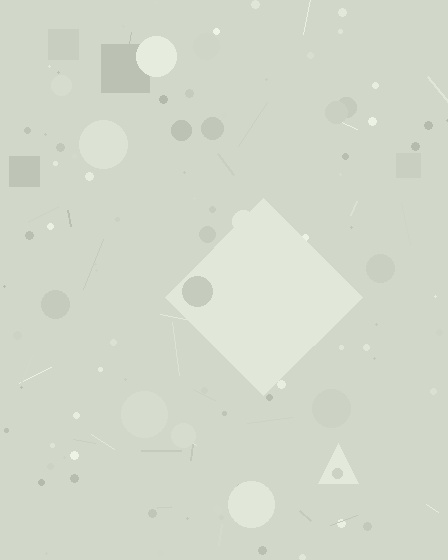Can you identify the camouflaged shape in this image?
The camouflaged shape is a diamond.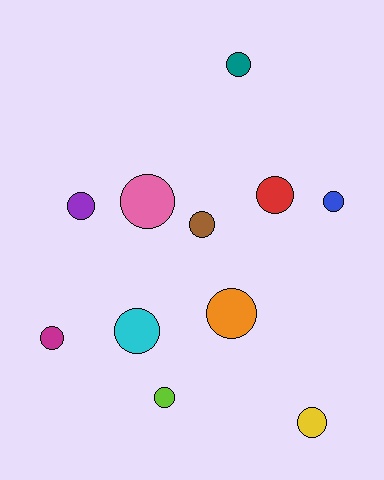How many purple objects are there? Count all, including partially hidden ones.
There is 1 purple object.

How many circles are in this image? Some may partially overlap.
There are 11 circles.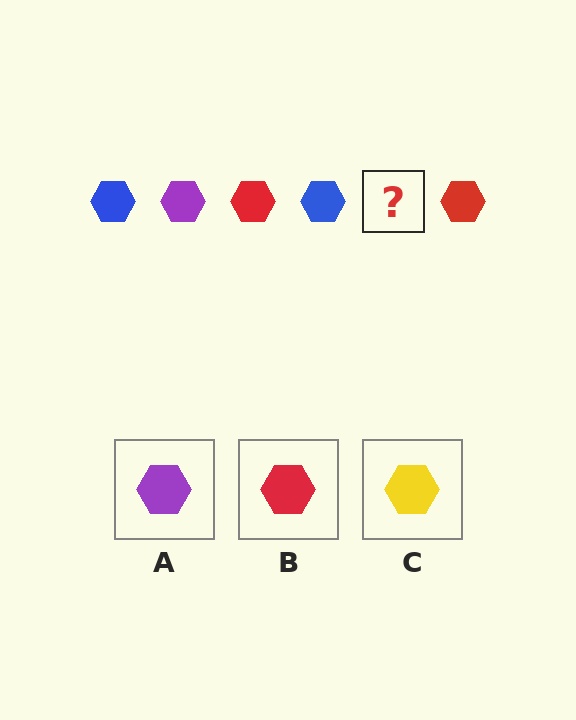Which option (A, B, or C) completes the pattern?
A.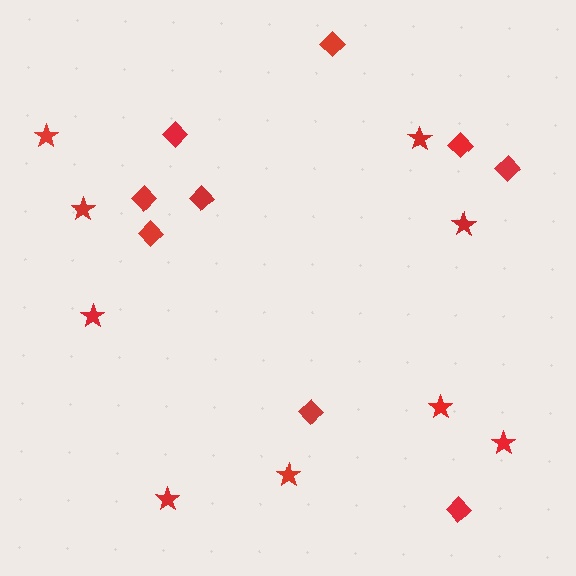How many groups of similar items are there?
There are 2 groups: one group of stars (9) and one group of diamonds (9).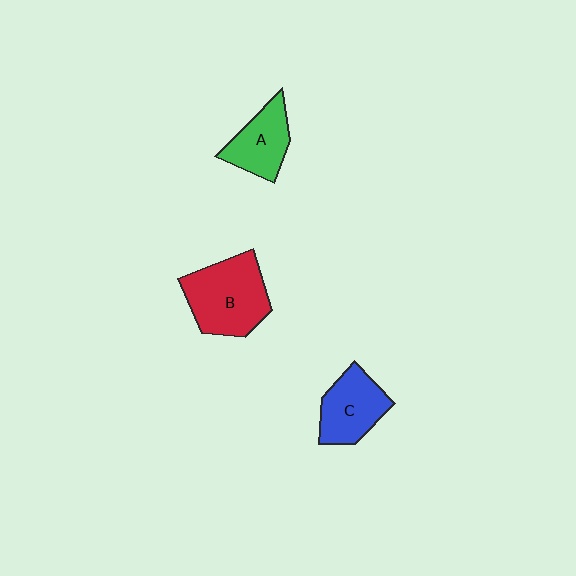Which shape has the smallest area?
Shape A (green).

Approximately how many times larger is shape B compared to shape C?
Approximately 1.4 times.